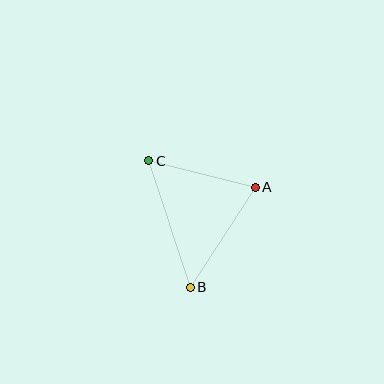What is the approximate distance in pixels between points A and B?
The distance between A and B is approximately 119 pixels.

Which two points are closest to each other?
Points A and C are closest to each other.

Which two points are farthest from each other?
Points B and C are farthest from each other.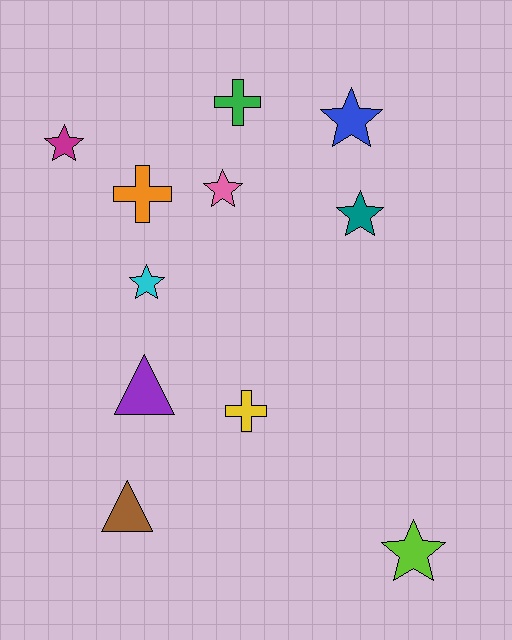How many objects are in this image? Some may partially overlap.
There are 11 objects.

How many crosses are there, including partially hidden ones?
There are 3 crosses.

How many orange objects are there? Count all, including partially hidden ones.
There is 1 orange object.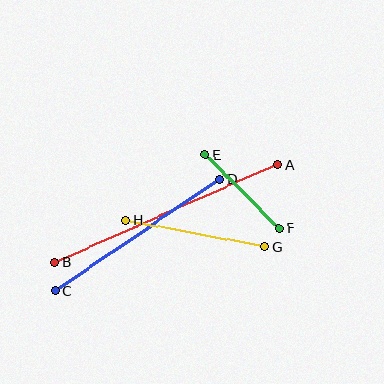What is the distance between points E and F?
The distance is approximately 104 pixels.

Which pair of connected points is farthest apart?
Points A and B are farthest apart.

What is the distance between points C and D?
The distance is approximately 198 pixels.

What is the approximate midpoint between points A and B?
The midpoint is at approximately (166, 213) pixels.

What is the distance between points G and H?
The distance is approximately 141 pixels.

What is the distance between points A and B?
The distance is approximately 243 pixels.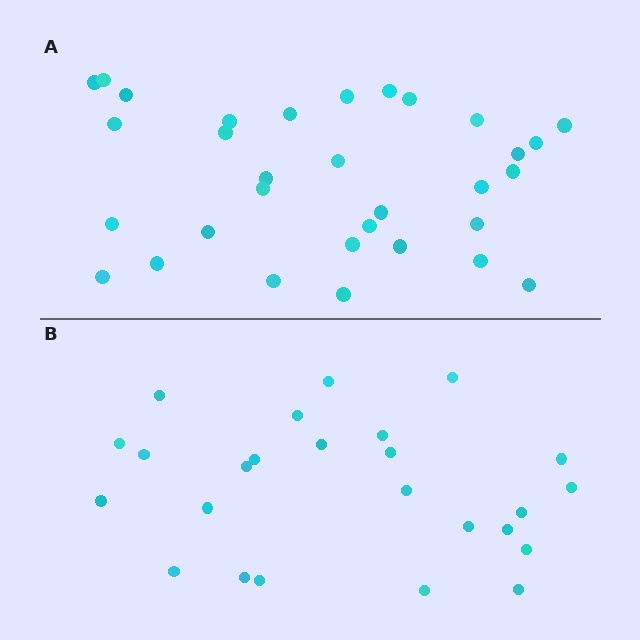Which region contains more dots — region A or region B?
Region A (the top region) has more dots.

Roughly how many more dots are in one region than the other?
Region A has roughly 8 or so more dots than region B.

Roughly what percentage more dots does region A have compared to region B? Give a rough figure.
About 30% more.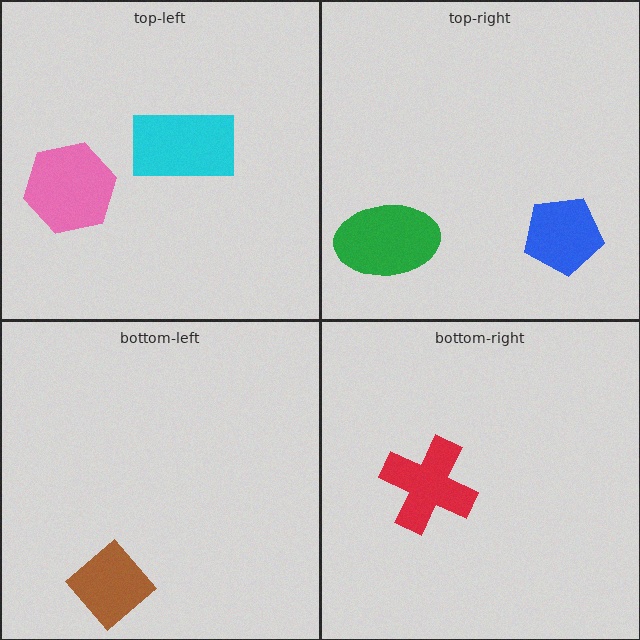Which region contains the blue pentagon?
The top-right region.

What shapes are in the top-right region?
The green ellipse, the blue pentagon.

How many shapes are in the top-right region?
2.